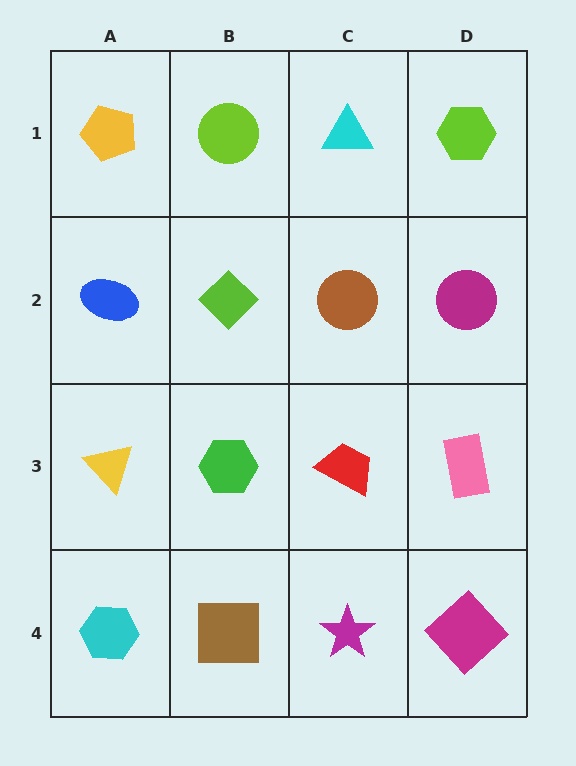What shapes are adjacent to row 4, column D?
A pink rectangle (row 3, column D), a magenta star (row 4, column C).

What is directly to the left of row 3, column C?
A green hexagon.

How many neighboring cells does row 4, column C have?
3.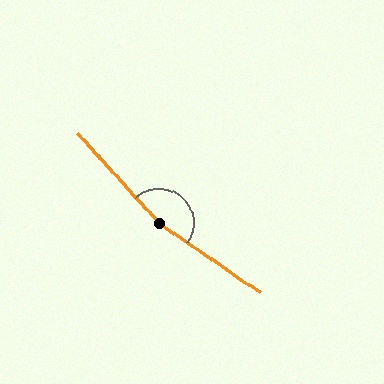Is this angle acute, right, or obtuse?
It is obtuse.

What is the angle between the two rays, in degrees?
Approximately 167 degrees.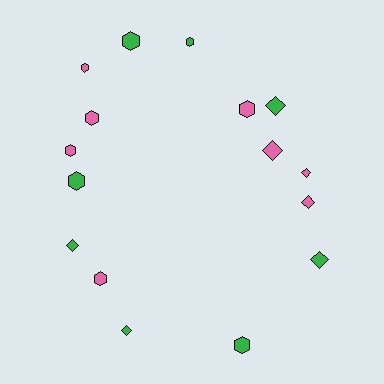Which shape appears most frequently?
Hexagon, with 9 objects.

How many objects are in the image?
There are 16 objects.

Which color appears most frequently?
Green, with 8 objects.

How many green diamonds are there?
There are 4 green diamonds.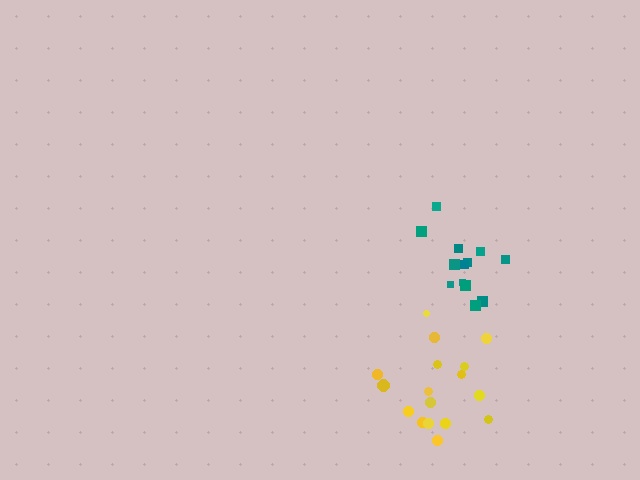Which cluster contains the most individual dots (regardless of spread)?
Yellow (17).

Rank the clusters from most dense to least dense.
teal, yellow.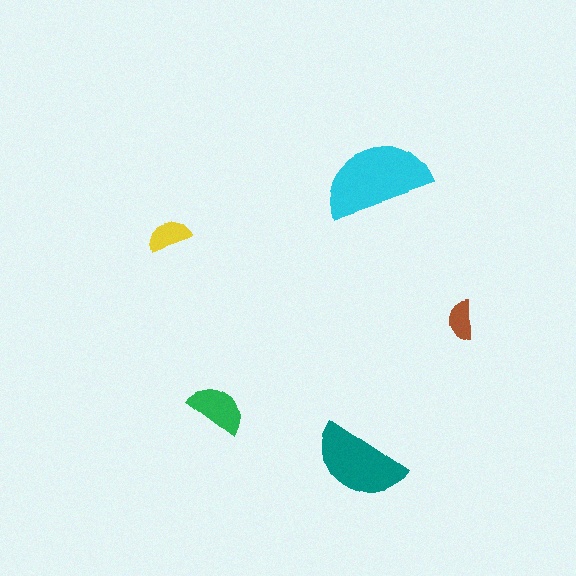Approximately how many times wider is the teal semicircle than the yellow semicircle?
About 2 times wider.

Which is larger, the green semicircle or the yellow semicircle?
The green one.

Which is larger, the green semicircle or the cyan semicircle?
The cyan one.